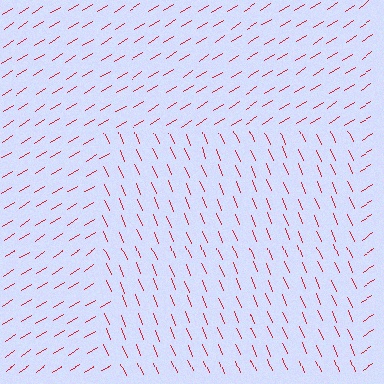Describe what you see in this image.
The image is filled with small red line segments. A rectangle region in the image has lines oriented differently from the surrounding lines, creating a visible texture boundary.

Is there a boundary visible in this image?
Yes, there is a texture boundary formed by a change in line orientation.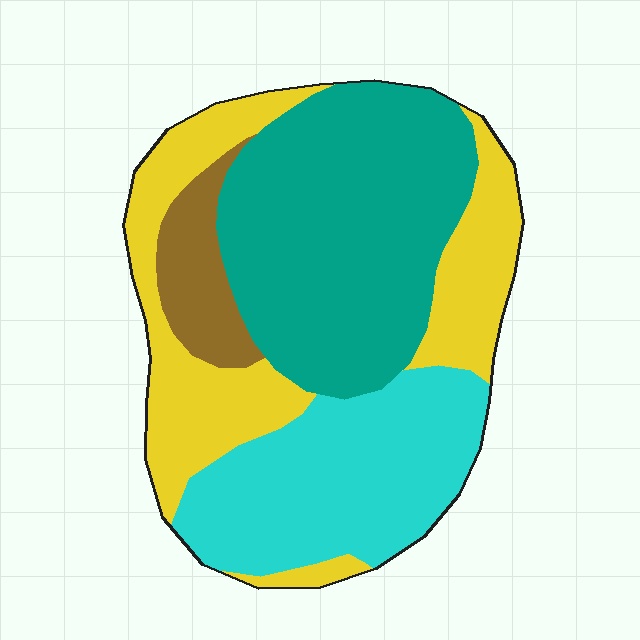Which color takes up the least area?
Brown, at roughly 10%.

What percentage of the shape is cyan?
Cyan takes up about one quarter (1/4) of the shape.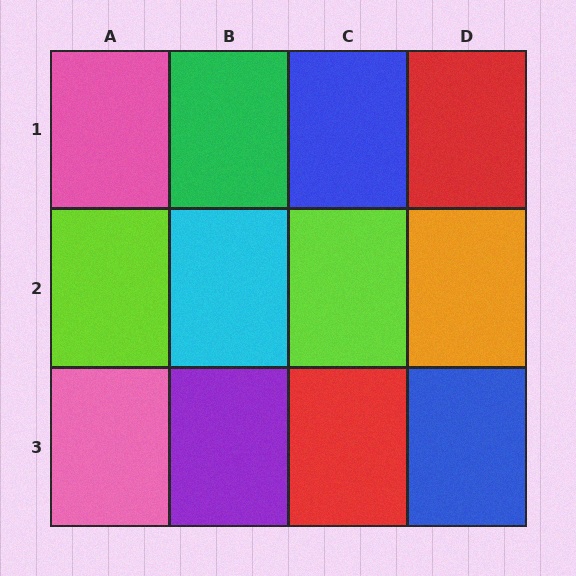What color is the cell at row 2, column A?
Lime.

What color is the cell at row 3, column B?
Purple.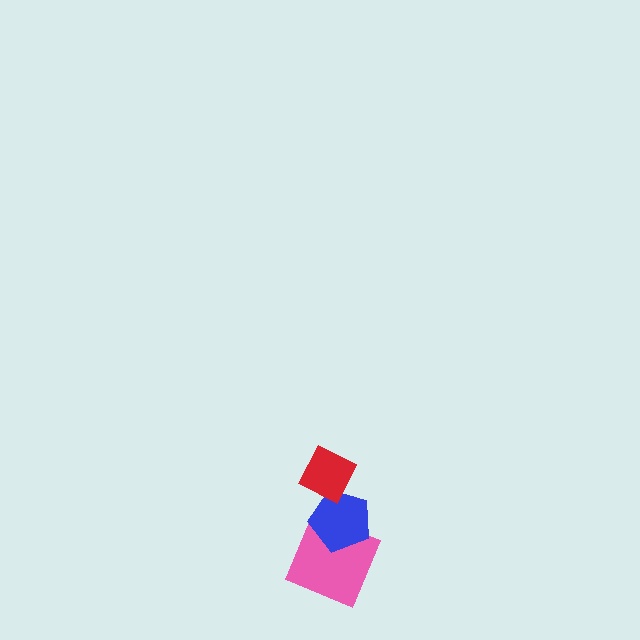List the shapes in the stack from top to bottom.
From top to bottom: the red diamond, the blue pentagon, the pink square.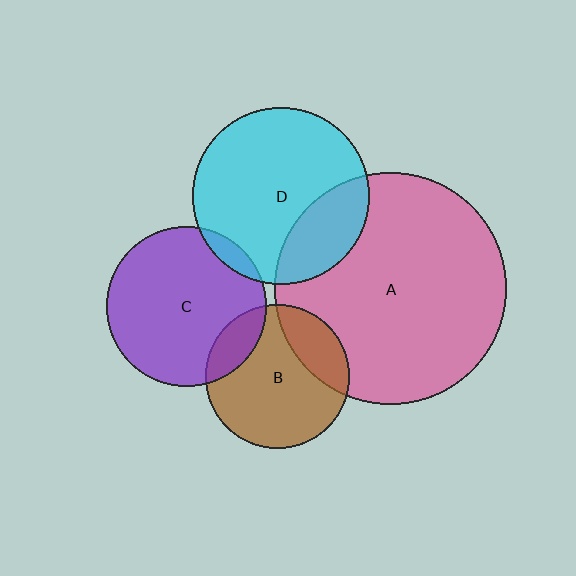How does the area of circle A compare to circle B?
Approximately 2.6 times.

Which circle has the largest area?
Circle A (pink).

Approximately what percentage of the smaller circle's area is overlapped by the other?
Approximately 5%.